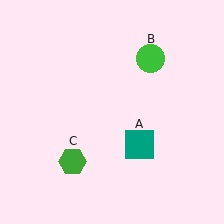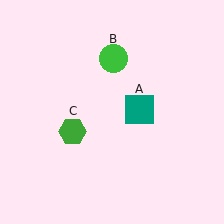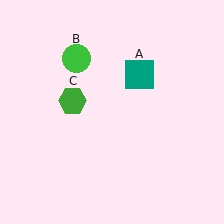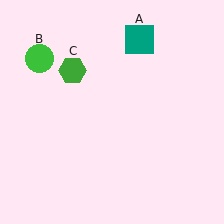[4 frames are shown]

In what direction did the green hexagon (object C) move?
The green hexagon (object C) moved up.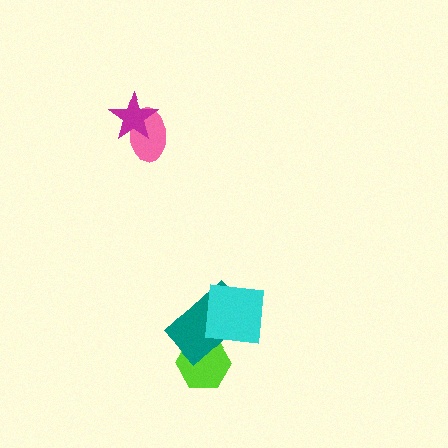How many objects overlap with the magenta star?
1 object overlaps with the magenta star.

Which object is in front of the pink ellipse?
The magenta star is in front of the pink ellipse.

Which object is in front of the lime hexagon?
The teal rectangle is in front of the lime hexagon.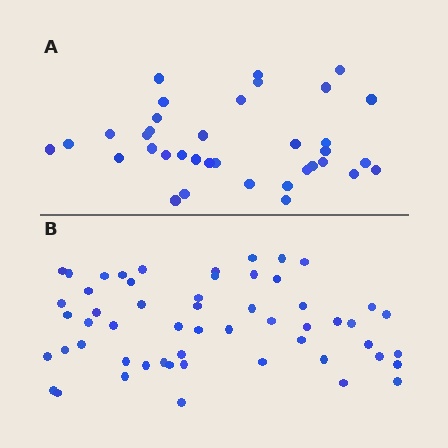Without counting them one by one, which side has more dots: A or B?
Region B (the bottom region) has more dots.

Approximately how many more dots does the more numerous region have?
Region B has approximately 20 more dots than region A.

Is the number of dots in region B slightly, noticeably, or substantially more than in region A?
Region B has substantially more. The ratio is roughly 1.5 to 1.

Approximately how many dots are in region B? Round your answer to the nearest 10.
About 60 dots. (The exact count is 55, which rounds to 60.)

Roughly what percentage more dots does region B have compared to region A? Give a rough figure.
About 55% more.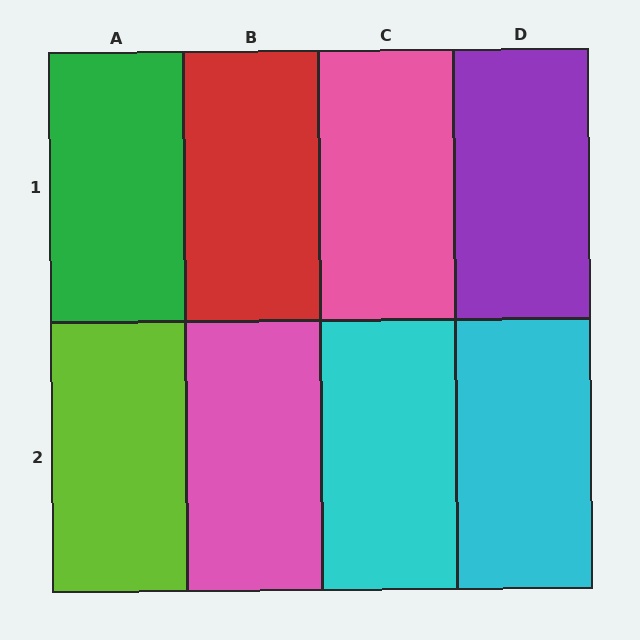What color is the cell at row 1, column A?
Green.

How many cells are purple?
1 cell is purple.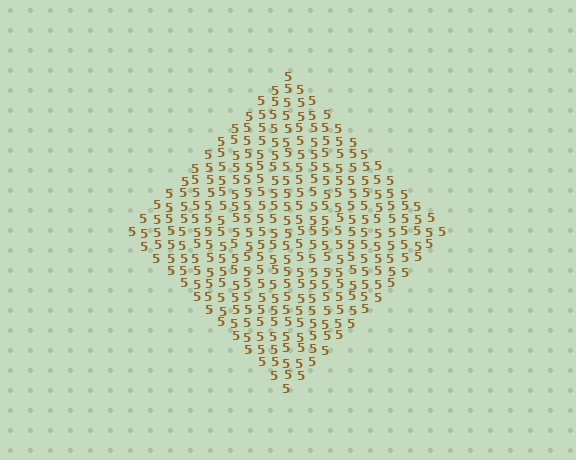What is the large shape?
The large shape is a diamond.